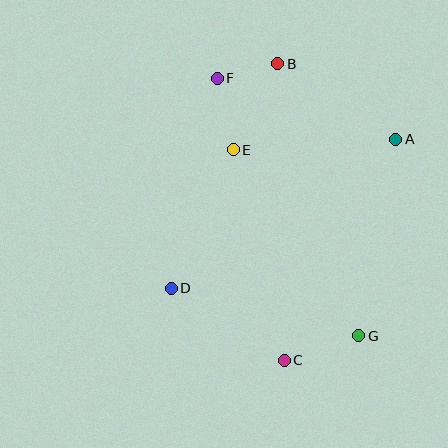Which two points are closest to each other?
Points B and F are closest to each other.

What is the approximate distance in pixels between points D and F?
The distance between D and F is approximately 215 pixels.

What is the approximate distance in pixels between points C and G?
The distance between C and G is approximately 78 pixels.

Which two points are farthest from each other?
Points B and C are farthest from each other.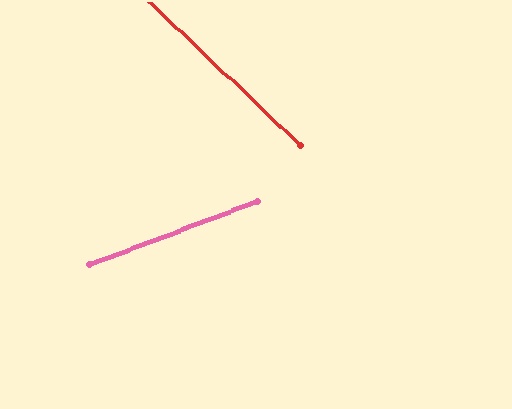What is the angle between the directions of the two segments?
Approximately 64 degrees.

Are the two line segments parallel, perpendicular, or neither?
Neither parallel nor perpendicular — they differ by about 64°.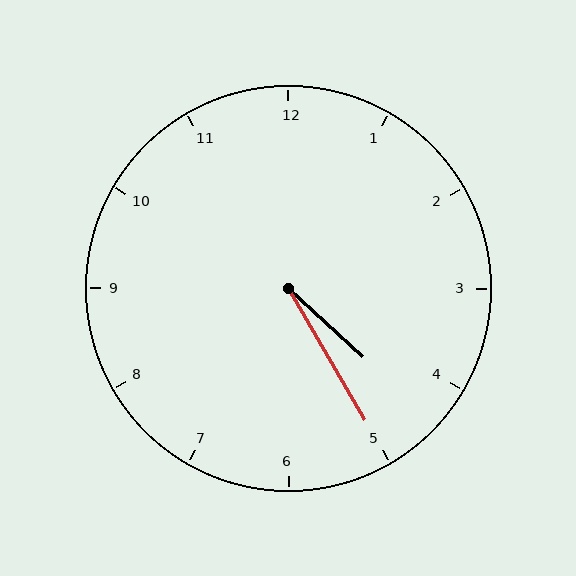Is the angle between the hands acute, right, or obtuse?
It is acute.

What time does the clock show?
4:25.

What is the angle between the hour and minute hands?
Approximately 18 degrees.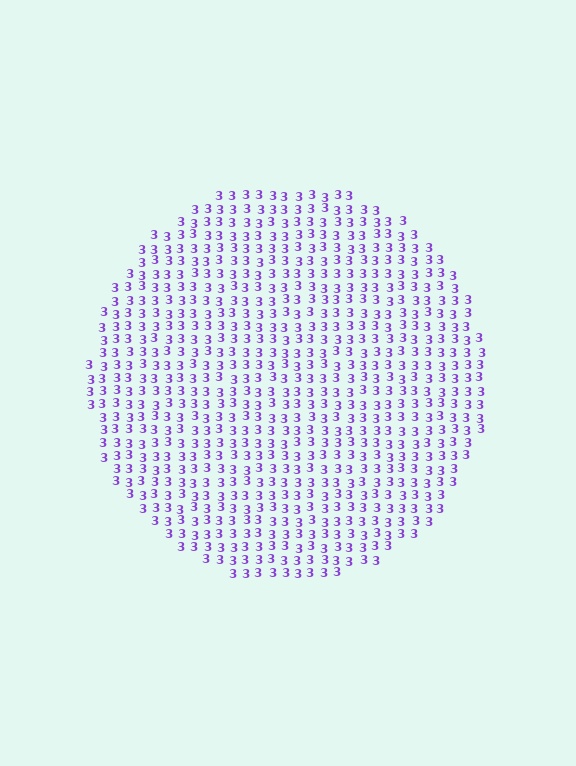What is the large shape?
The large shape is a circle.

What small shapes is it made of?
It is made of small digit 3's.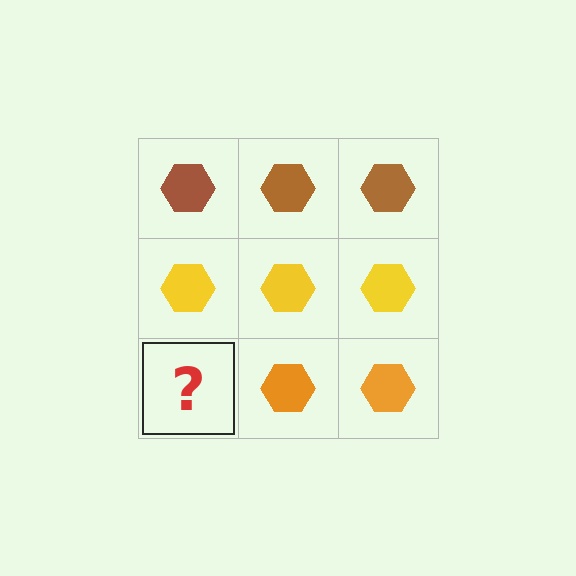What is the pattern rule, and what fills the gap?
The rule is that each row has a consistent color. The gap should be filled with an orange hexagon.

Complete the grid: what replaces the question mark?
The question mark should be replaced with an orange hexagon.